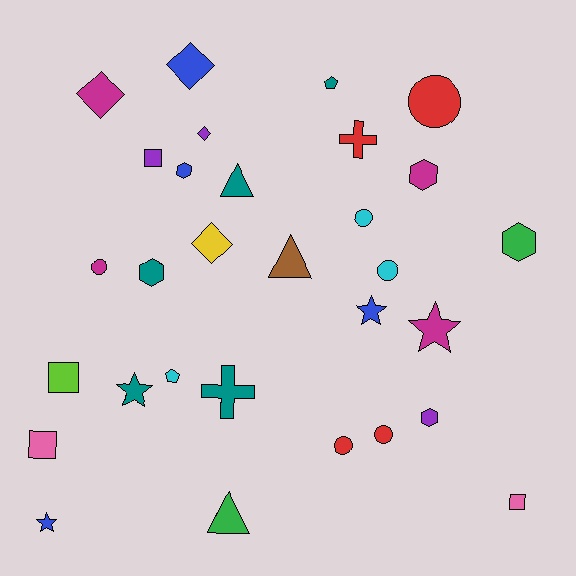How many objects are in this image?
There are 30 objects.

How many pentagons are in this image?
There are 2 pentagons.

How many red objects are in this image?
There are 4 red objects.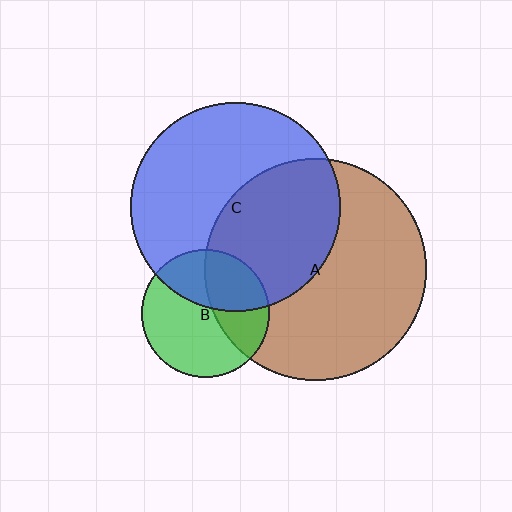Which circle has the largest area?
Circle A (brown).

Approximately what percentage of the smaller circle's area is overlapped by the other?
Approximately 35%.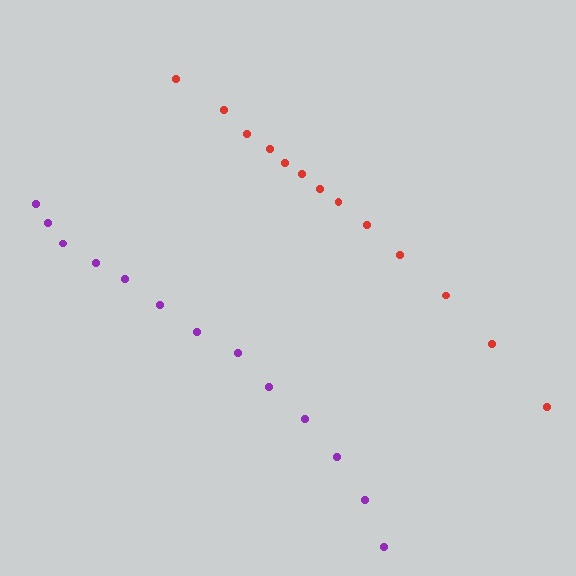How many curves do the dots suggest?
There are 2 distinct paths.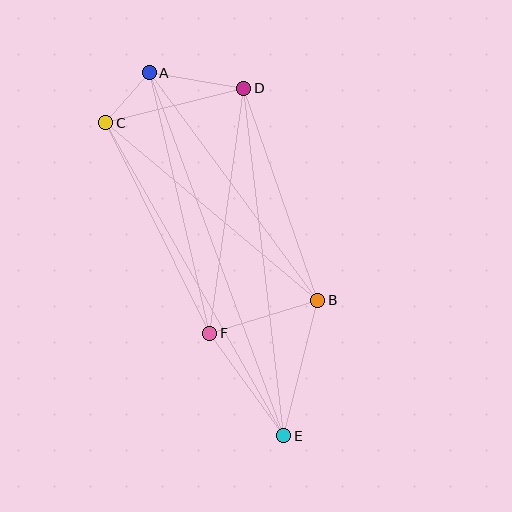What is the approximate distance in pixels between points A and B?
The distance between A and B is approximately 283 pixels.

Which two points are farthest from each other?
Points A and E are farthest from each other.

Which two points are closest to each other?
Points A and C are closest to each other.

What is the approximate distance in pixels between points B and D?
The distance between B and D is approximately 224 pixels.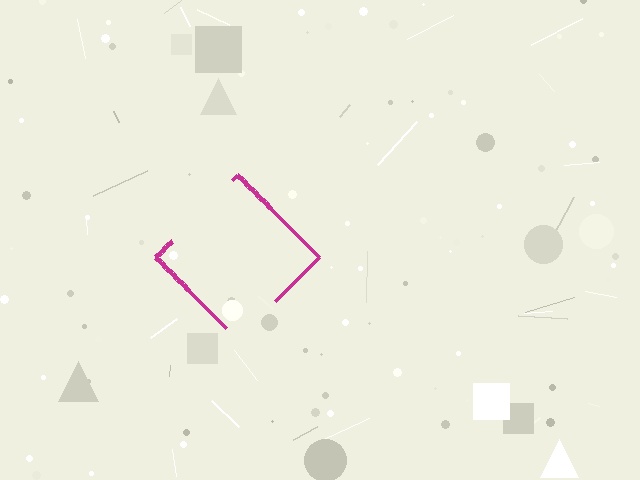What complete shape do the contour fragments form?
The contour fragments form a diamond.